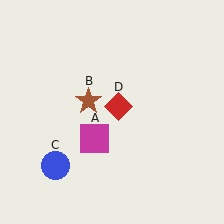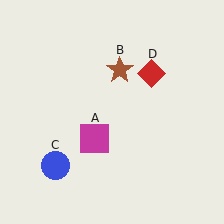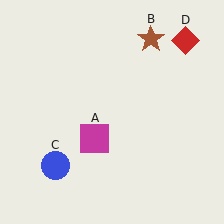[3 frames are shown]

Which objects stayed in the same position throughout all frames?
Magenta square (object A) and blue circle (object C) remained stationary.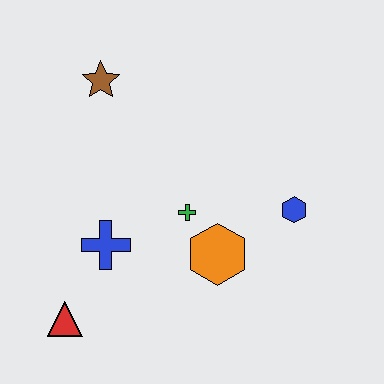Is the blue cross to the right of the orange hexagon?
No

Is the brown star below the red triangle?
No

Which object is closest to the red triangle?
The blue cross is closest to the red triangle.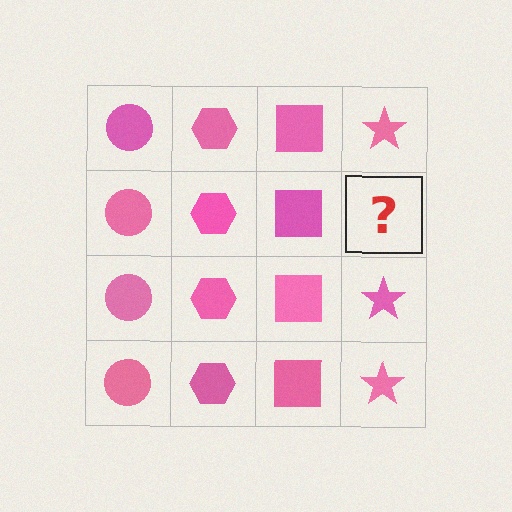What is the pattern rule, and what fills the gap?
The rule is that each column has a consistent shape. The gap should be filled with a pink star.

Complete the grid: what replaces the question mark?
The question mark should be replaced with a pink star.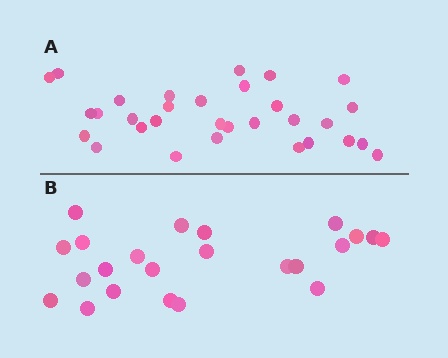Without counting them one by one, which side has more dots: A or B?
Region A (the top region) has more dots.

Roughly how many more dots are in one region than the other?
Region A has roughly 8 or so more dots than region B.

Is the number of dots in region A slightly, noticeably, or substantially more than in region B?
Region A has noticeably more, but not dramatically so. The ratio is roughly 1.3 to 1.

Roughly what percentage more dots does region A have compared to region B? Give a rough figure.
About 35% more.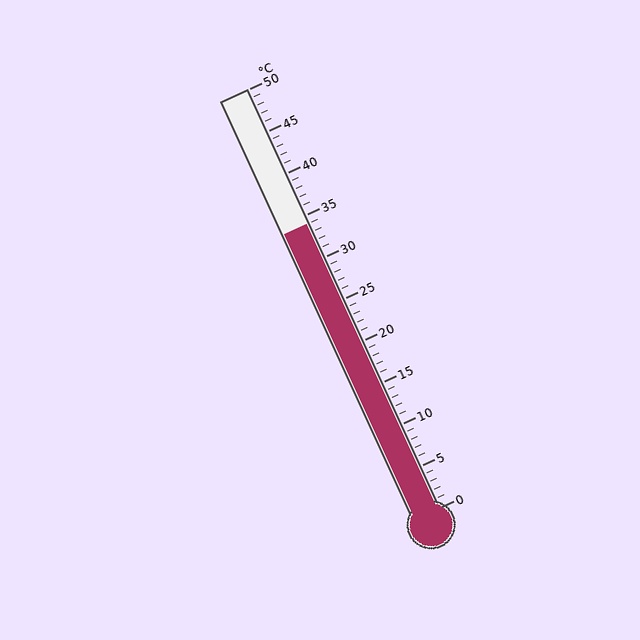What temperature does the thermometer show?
The thermometer shows approximately 34°C.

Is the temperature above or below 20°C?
The temperature is above 20°C.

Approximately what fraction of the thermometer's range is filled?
The thermometer is filled to approximately 70% of its range.